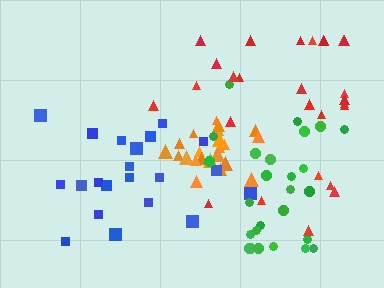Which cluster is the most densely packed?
Orange.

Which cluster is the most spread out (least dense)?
Blue.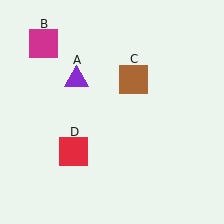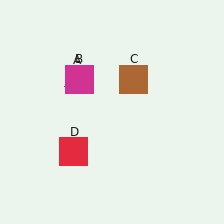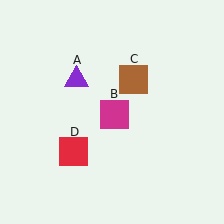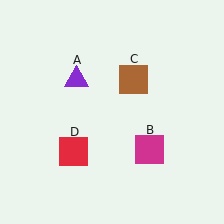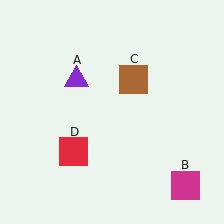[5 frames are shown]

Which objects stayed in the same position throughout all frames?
Purple triangle (object A) and brown square (object C) and red square (object D) remained stationary.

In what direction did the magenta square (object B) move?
The magenta square (object B) moved down and to the right.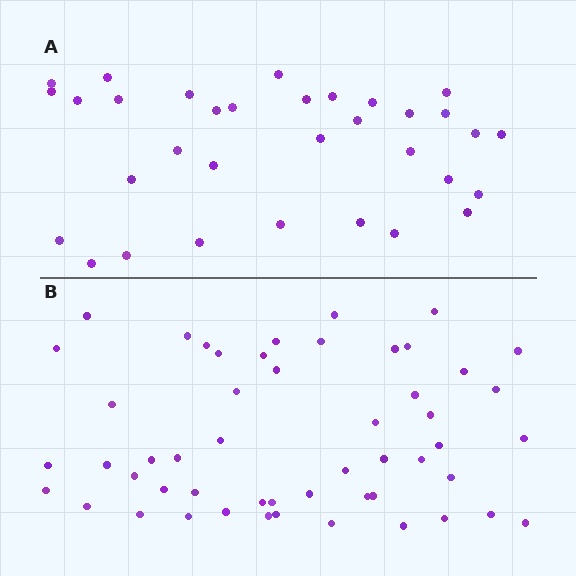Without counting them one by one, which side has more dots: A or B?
Region B (the bottom region) has more dots.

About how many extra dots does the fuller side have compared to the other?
Region B has approximately 20 more dots than region A.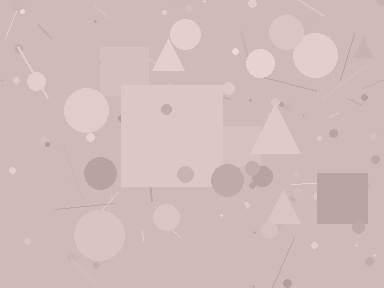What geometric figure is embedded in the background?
A square is embedded in the background.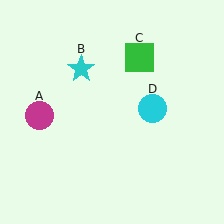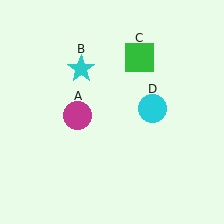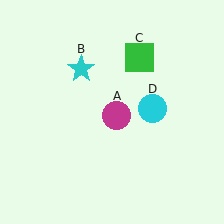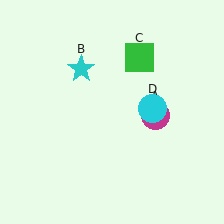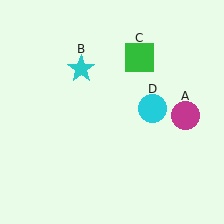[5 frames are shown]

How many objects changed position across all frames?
1 object changed position: magenta circle (object A).